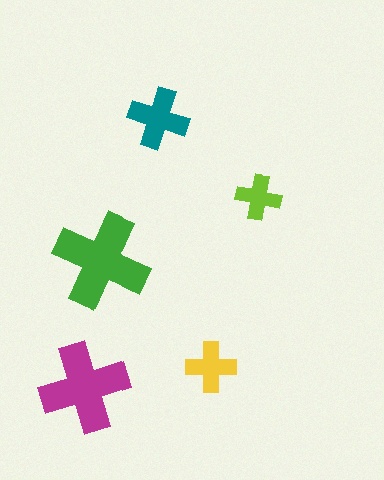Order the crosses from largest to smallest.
the green one, the magenta one, the teal one, the yellow one, the lime one.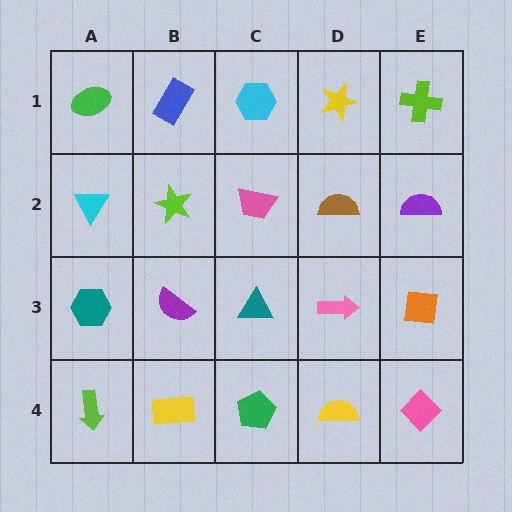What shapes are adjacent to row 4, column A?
A teal hexagon (row 3, column A), a yellow rectangle (row 4, column B).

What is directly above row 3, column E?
A purple semicircle.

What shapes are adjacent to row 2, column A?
A green ellipse (row 1, column A), a teal hexagon (row 3, column A), a lime star (row 2, column B).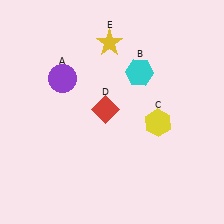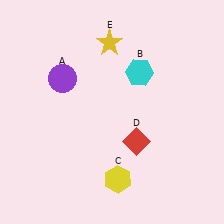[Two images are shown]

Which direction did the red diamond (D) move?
The red diamond (D) moved right.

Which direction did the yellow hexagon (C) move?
The yellow hexagon (C) moved down.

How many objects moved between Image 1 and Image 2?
2 objects moved between the two images.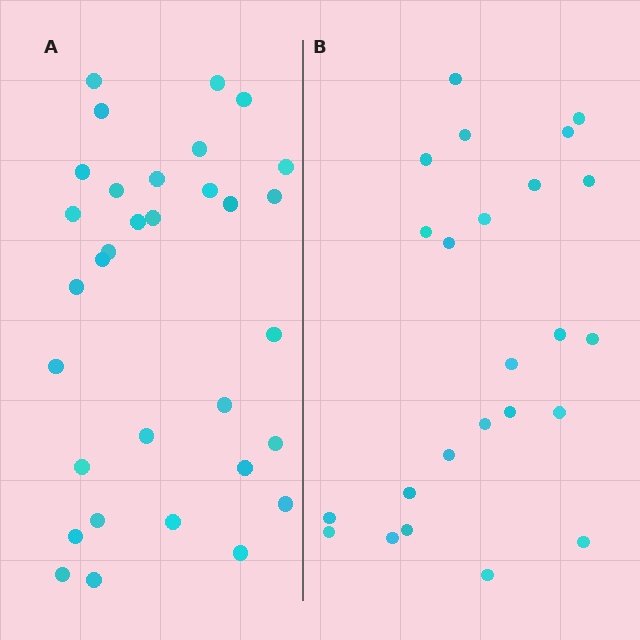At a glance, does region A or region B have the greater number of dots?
Region A (the left region) has more dots.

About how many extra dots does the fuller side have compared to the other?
Region A has roughly 8 or so more dots than region B.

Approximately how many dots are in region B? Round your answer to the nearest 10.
About 20 dots. (The exact count is 24, which rounds to 20.)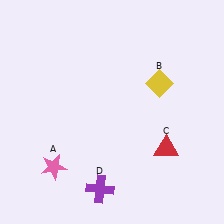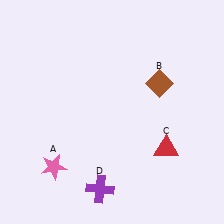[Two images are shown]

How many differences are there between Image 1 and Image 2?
There is 1 difference between the two images.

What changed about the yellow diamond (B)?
In Image 1, B is yellow. In Image 2, it changed to brown.